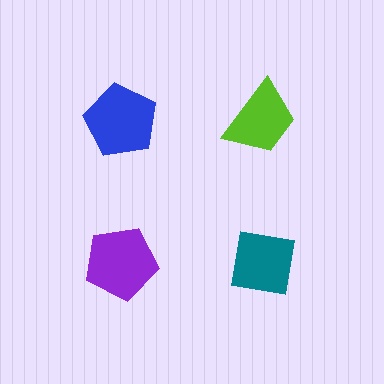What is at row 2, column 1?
A purple pentagon.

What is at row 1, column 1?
A blue pentagon.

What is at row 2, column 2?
A teal square.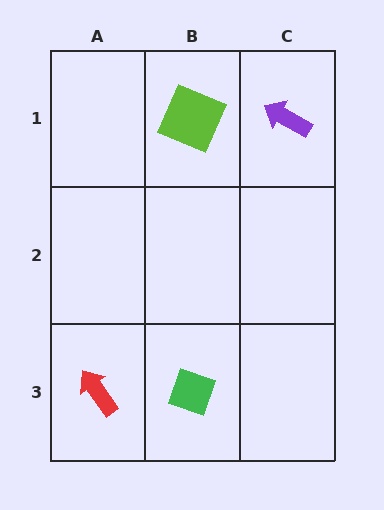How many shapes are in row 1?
2 shapes.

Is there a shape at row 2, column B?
No, that cell is empty.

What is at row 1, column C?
A purple arrow.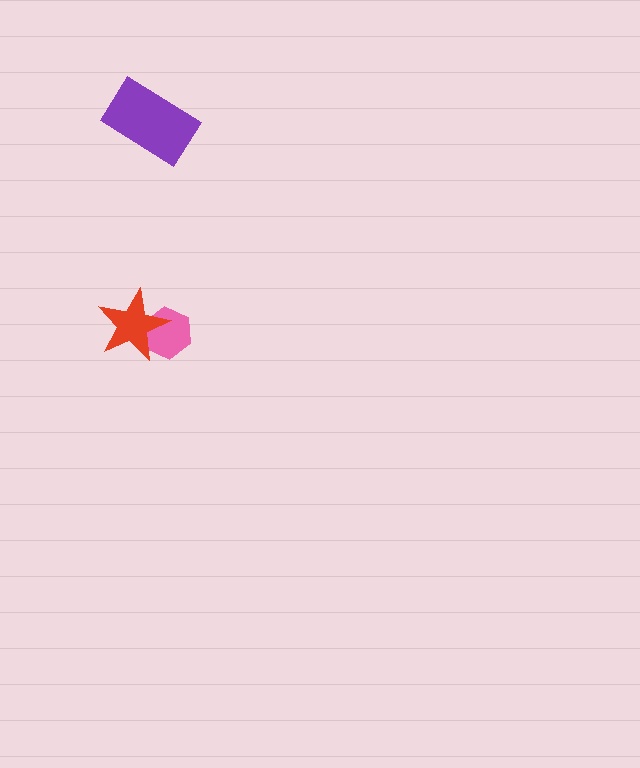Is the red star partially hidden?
No, no other shape covers it.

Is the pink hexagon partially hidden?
Yes, it is partially covered by another shape.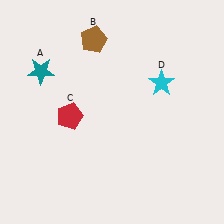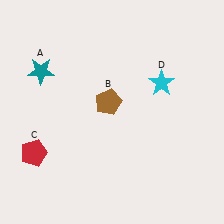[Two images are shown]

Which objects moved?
The objects that moved are: the brown pentagon (B), the red pentagon (C).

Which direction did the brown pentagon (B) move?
The brown pentagon (B) moved down.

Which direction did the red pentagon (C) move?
The red pentagon (C) moved down.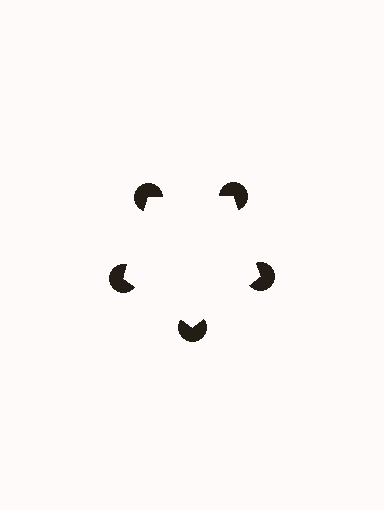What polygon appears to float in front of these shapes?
An illusory pentagon — its edges are inferred from the aligned wedge cuts in the pac-man discs, not physically drawn.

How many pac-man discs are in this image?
There are 5 — one at each vertex of the illusory pentagon.